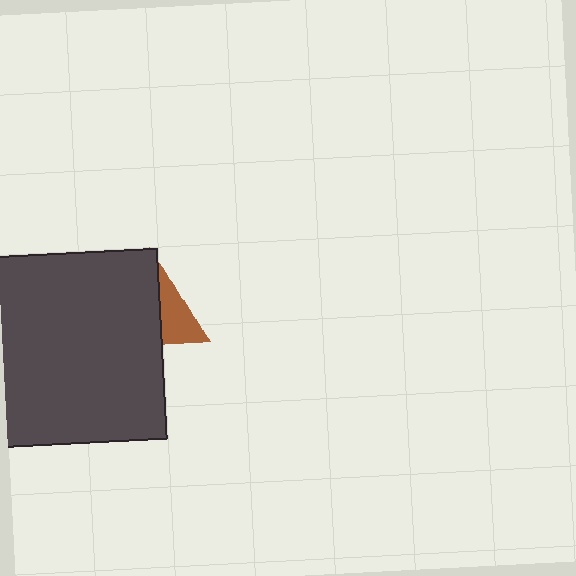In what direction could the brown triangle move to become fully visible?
The brown triangle could move right. That would shift it out from behind the dark gray square entirely.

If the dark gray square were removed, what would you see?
You would see the complete brown triangle.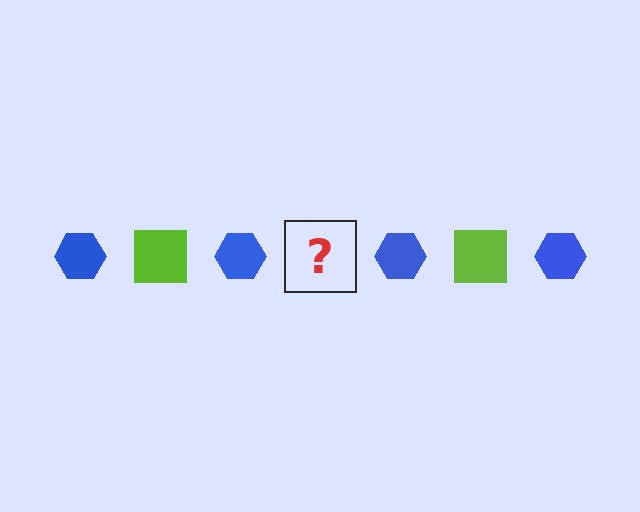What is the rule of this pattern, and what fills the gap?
The rule is that the pattern alternates between blue hexagon and lime square. The gap should be filled with a lime square.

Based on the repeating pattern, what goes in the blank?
The blank should be a lime square.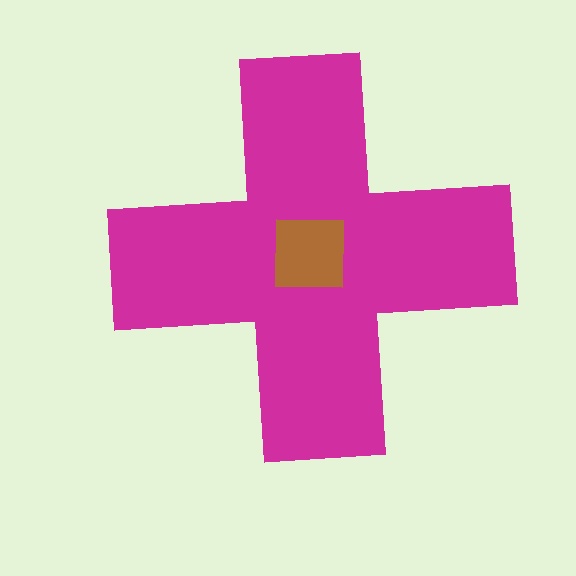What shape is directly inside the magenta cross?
The brown square.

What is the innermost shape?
The brown square.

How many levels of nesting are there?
2.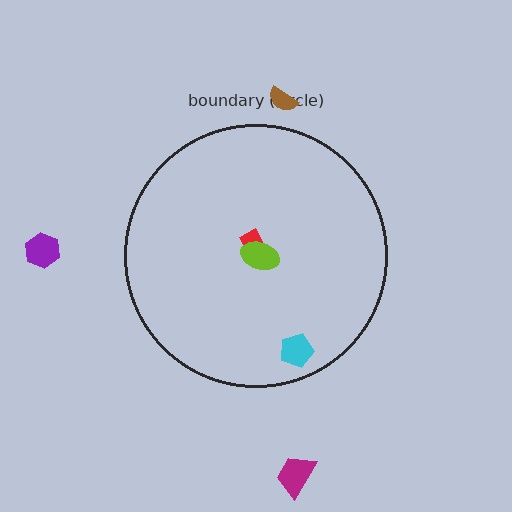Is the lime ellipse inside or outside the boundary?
Inside.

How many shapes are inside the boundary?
3 inside, 3 outside.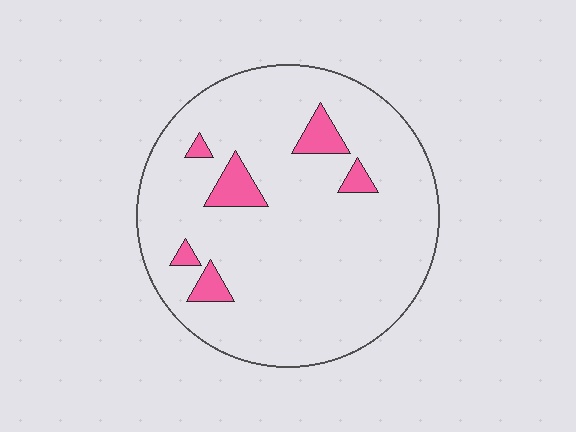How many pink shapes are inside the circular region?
6.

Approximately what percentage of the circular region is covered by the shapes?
Approximately 10%.